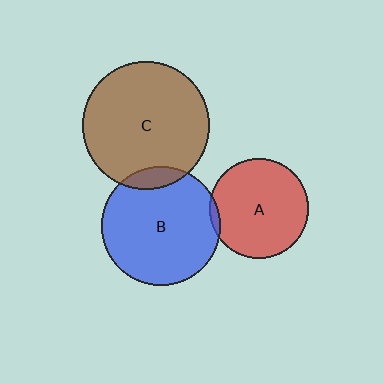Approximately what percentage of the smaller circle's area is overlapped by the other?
Approximately 10%.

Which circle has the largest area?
Circle C (brown).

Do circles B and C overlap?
Yes.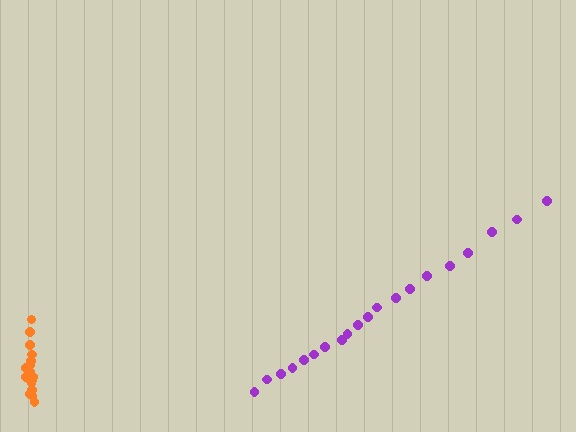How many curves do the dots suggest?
There are 2 distinct paths.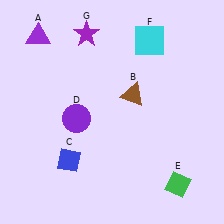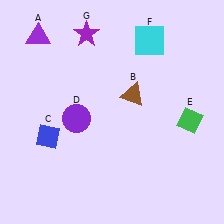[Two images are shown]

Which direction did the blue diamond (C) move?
The blue diamond (C) moved up.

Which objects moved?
The objects that moved are: the blue diamond (C), the green diamond (E).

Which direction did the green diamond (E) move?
The green diamond (E) moved up.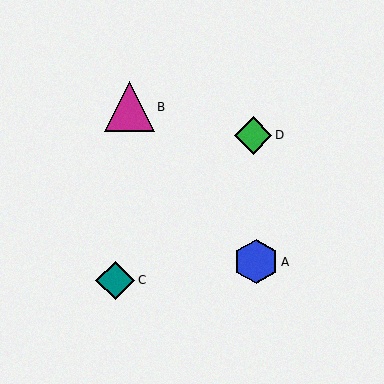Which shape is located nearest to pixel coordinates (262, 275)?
The blue hexagon (labeled A) at (256, 262) is nearest to that location.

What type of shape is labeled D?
Shape D is a green diamond.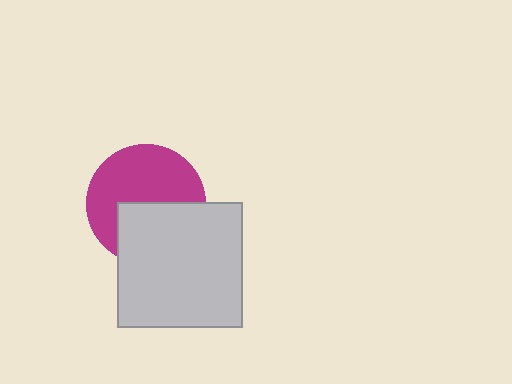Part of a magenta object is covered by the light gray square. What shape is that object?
It is a circle.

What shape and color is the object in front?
The object in front is a light gray square.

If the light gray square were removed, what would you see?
You would see the complete magenta circle.